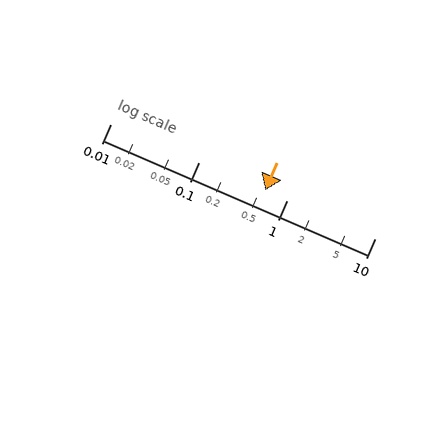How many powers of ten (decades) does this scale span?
The scale spans 3 decades, from 0.01 to 10.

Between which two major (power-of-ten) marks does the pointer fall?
The pointer is between 0.1 and 1.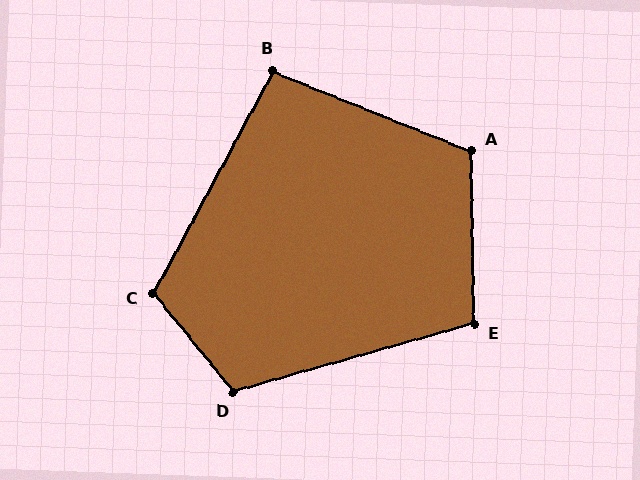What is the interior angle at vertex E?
Approximately 105 degrees (obtuse).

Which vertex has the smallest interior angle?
B, at approximately 96 degrees.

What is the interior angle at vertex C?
Approximately 113 degrees (obtuse).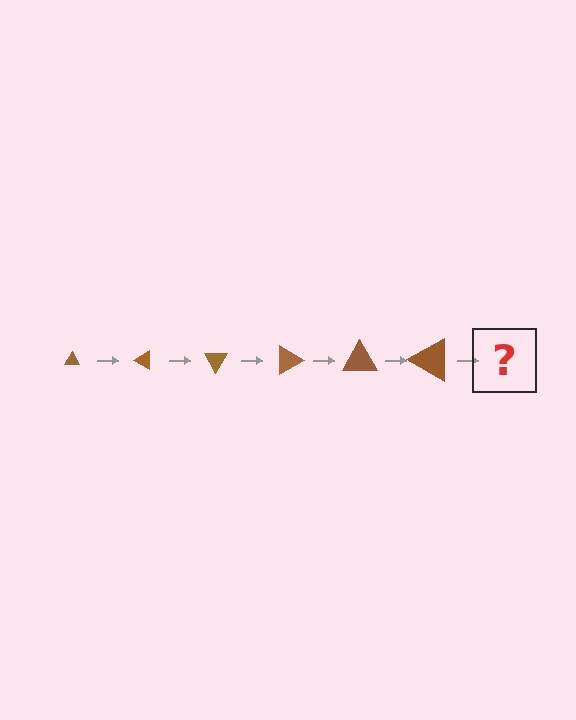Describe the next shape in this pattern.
It should be a triangle, larger than the previous one and rotated 180 degrees from the start.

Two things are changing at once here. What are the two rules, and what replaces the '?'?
The two rules are that the triangle grows larger each step and it rotates 30 degrees each step. The '?' should be a triangle, larger than the previous one and rotated 180 degrees from the start.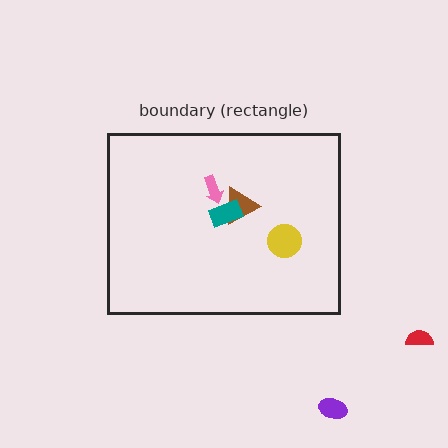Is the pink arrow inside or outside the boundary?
Inside.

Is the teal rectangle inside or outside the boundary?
Inside.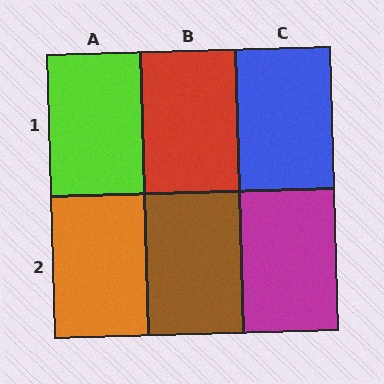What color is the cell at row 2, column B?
Brown.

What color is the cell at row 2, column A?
Orange.